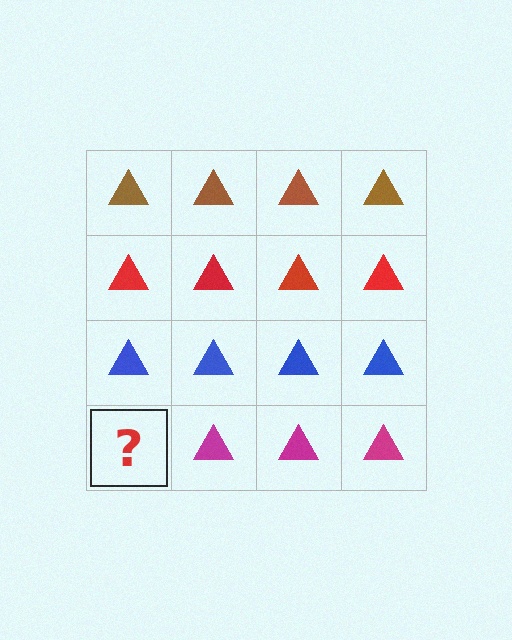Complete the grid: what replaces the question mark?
The question mark should be replaced with a magenta triangle.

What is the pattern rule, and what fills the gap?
The rule is that each row has a consistent color. The gap should be filled with a magenta triangle.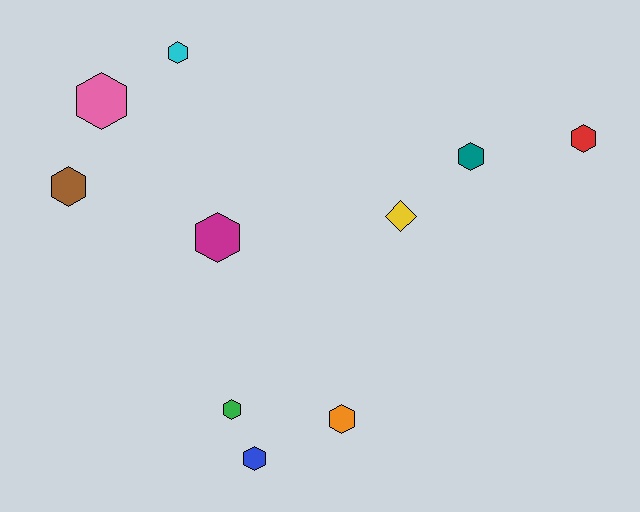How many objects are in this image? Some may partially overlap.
There are 10 objects.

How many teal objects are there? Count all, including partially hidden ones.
There is 1 teal object.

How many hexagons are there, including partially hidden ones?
There are 9 hexagons.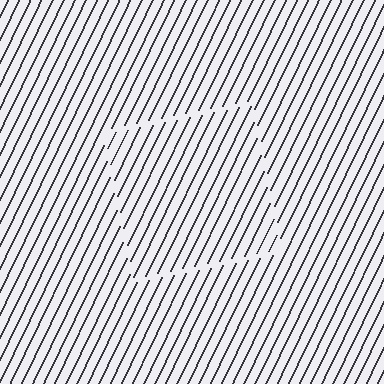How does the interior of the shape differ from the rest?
The interior of the shape contains the same grating, shifted by half a period — the contour is defined by the phase discontinuity where line-ends from the inner and outer gratings abut.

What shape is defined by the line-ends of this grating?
An illusory square. The interior of the shape contains the same grating, shifted by half a period — the contour is defined by the phase discontinuity where line-ends from the inner and outer gratings abut.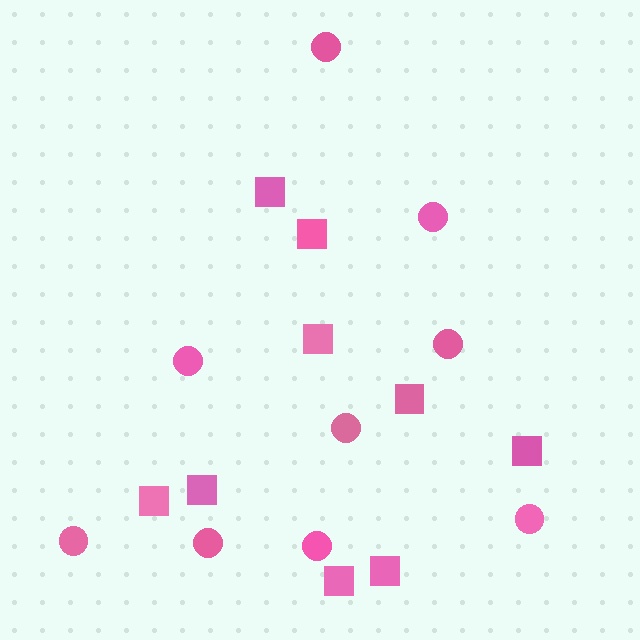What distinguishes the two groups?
There are 2 groups: one group of circles (9) and one group of squares (9).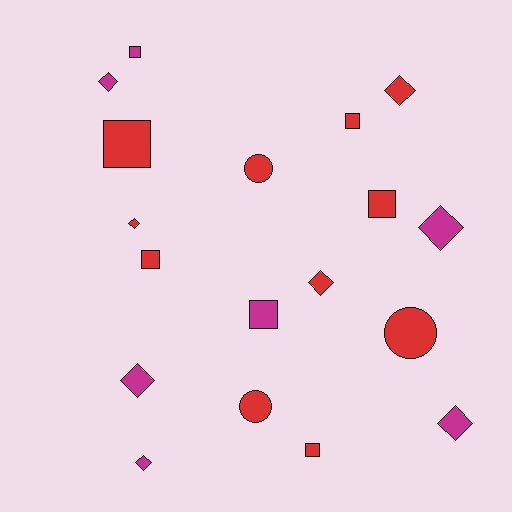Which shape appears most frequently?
Diamond, with 8 objects.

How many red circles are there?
There are 3 red circles.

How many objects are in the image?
There are 18 objects.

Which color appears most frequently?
Red, with 11 objects.